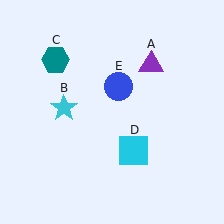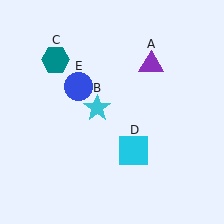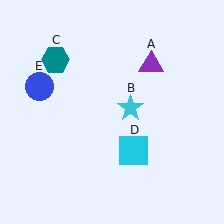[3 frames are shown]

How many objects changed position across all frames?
2 objects changed position: cyan star (object B), blue circle (object E).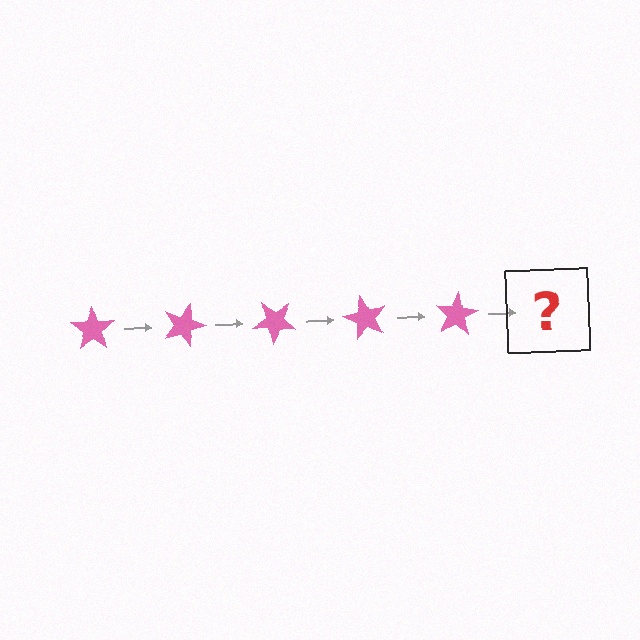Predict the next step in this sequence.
The next step is a pink star rotated 100 degrees.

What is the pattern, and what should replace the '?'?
The pattern is that the star rotates 20 degrees each step. The '?' should be a pink star rotated 100 degrees.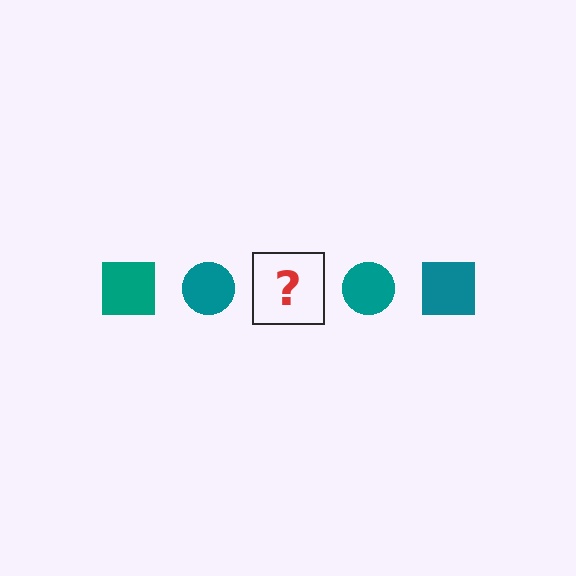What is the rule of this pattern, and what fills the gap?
The rule is that the pattern cycles through square, circle shapes in teal. The gap should be filled with a teal square.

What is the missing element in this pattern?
The missing element is a teal square.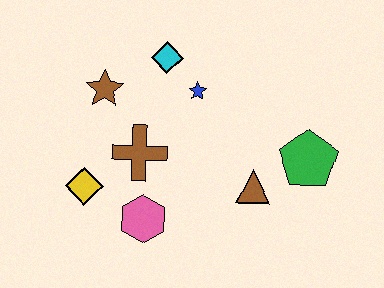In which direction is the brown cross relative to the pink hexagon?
The brown cross is above the pink hexagon.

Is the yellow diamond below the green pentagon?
Yes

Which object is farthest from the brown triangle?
The brown star is farthest from the brown triangle.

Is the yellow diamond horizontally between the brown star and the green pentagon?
No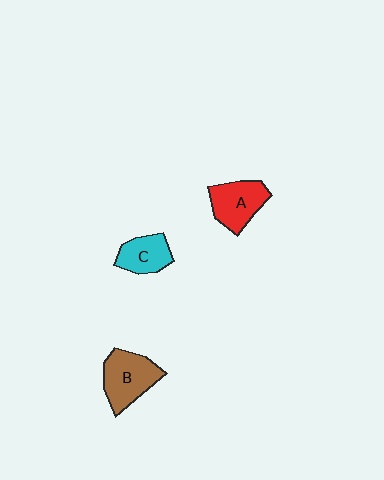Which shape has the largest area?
Shape B (brown).